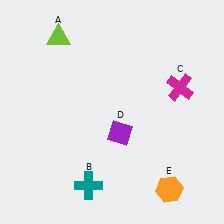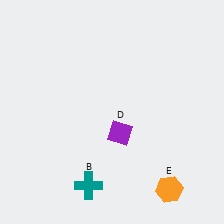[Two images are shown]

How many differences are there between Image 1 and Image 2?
There are 2 differences between the two images.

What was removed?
The magenta cross (C), the lime triangle (A) were removed in Image 2.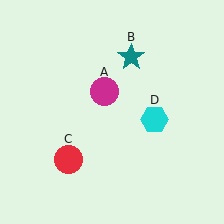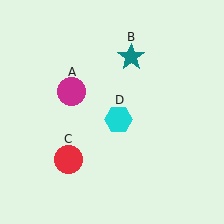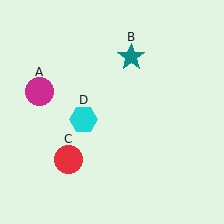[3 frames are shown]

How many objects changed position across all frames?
2 objects changed position: magenta circle (object A), cyan hexagon (object D).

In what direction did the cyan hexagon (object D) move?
The cyan hexagon (object D) moved left.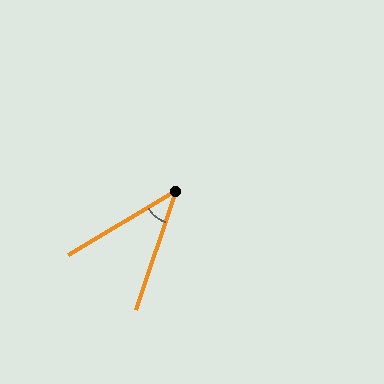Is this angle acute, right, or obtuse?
It is acute.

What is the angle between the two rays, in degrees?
Approximately 40 degrees.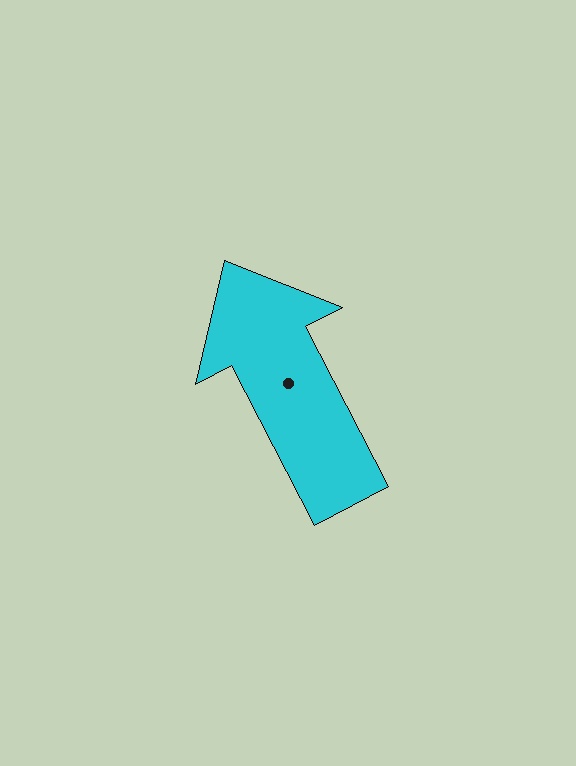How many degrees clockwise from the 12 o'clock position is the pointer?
Approximately 333 degrees.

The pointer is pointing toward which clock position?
Roughly 11 o'clock.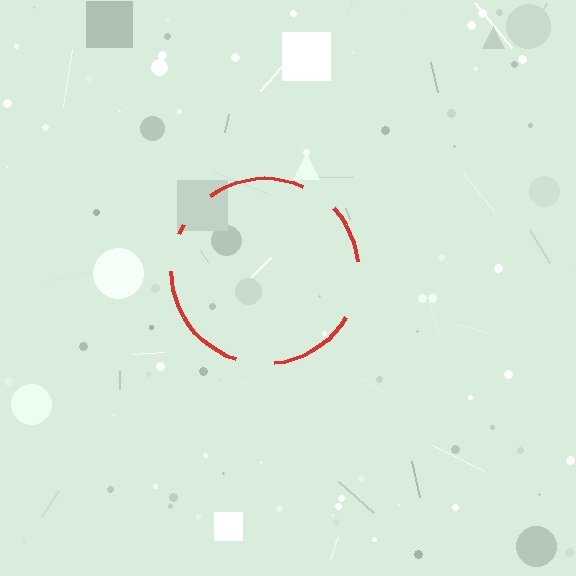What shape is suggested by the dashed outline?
The dashed outline suggests a circle.